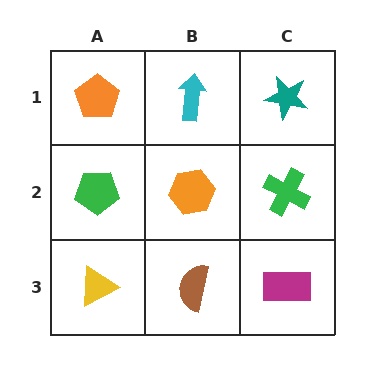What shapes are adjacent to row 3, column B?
An orange hexagon (row 2, column B), a yellow triangle (row 3, column A), a magenta rectangle (row 3, column C).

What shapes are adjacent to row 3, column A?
A green pentagon (row 2, column A), a brown semicircle (row 3, column B).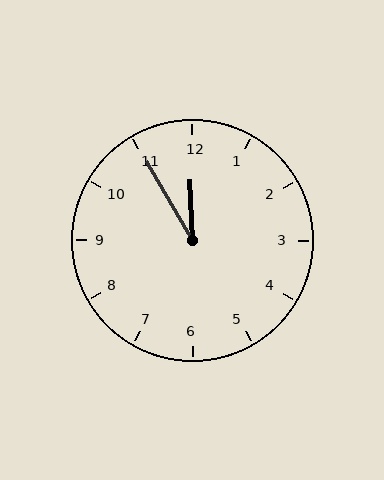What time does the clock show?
11:55.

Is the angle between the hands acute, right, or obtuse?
It is acute.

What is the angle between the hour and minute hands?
Approximately 28 degrees.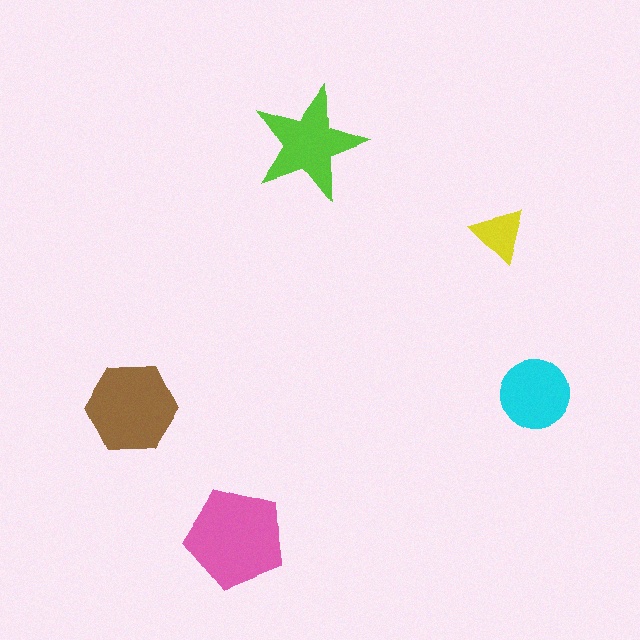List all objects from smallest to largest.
The yellow triangle, the cyan circle, the lime star, the brown hexagon, the pink pentagon.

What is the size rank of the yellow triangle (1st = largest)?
5th.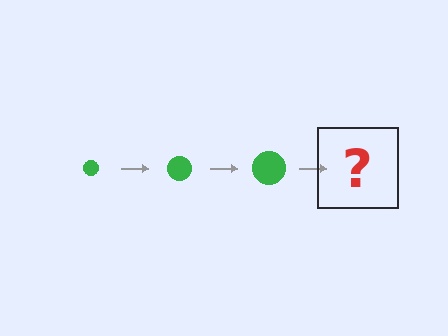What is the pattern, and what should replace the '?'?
The pattern is that the circle gets progressively larger each step. The '?' should be a green circle, larger than the previous one.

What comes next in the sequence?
The next element should be a green circle, larger than the previous one.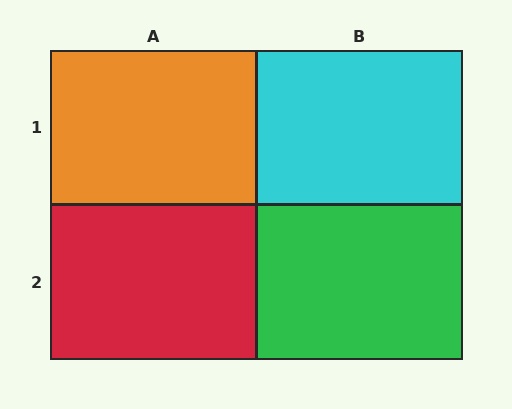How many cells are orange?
1 cell is orange.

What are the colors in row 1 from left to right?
Orange, cyan.